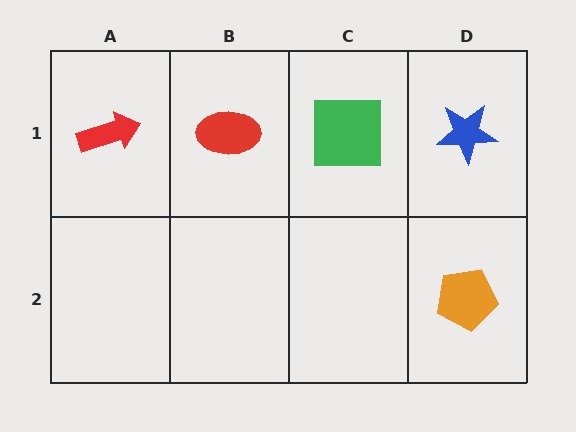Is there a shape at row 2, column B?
No, that cell is empty.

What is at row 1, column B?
A red ellipse.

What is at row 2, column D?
An orange pentagon.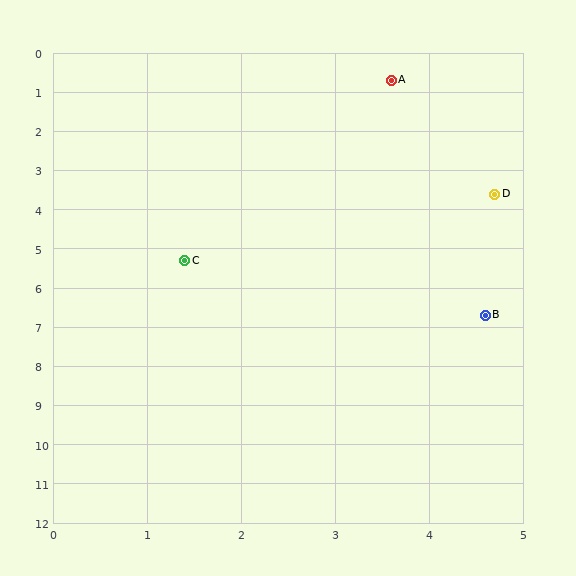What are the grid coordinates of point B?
Point B is at approximately (4.6, 6.7).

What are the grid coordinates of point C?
Point C is at approximately (1.4, 5.3).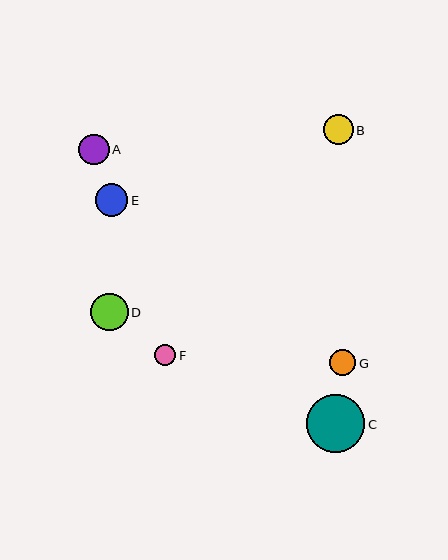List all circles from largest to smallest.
From largest to smallest: C, D, E, A, B, G, F.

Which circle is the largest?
Circle C is the largest with a size of approximately 58 pixels.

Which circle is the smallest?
Circle F is the smallest with a size of approximately 21 pixels.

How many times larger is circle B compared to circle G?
Circle B is approximately 1.1 times the size of circle G.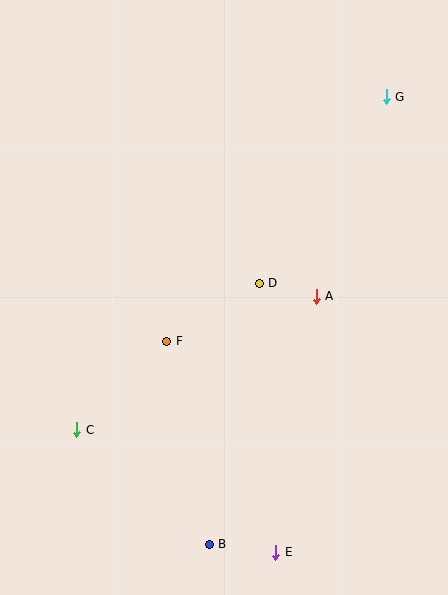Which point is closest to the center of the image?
Point D at (259, 283) is closest to the center.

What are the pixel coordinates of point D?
Point D is at (259, 283).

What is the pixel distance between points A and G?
The distance between A and G is 211 pixels.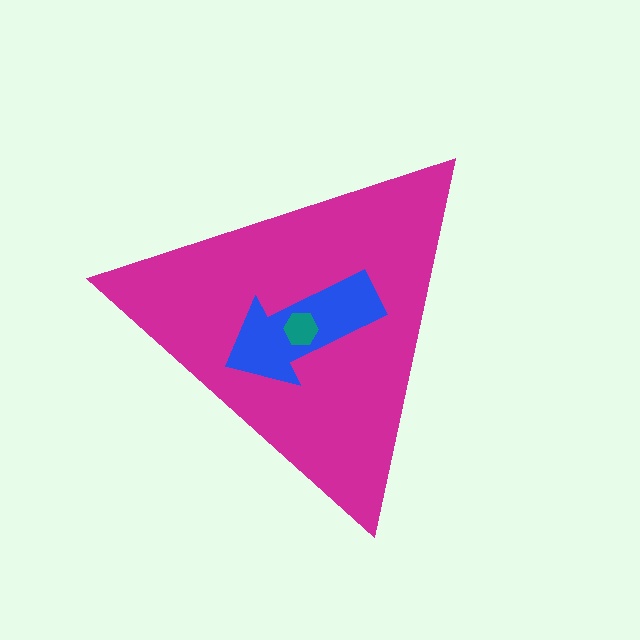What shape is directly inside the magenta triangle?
The blue arrow.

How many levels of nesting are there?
3.